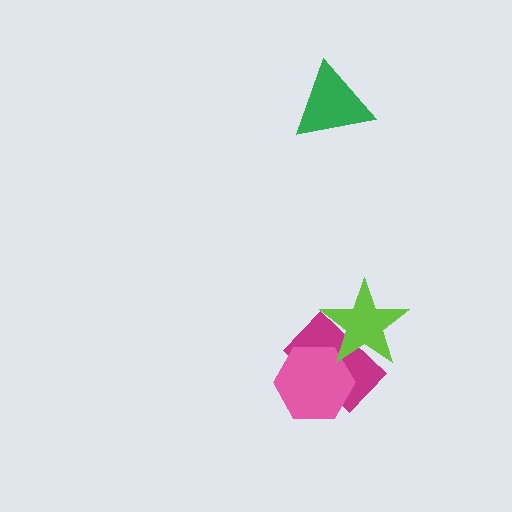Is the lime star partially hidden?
No, no other shape covers it.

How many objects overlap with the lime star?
2 objects overlap with the lime star.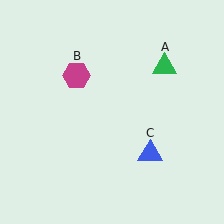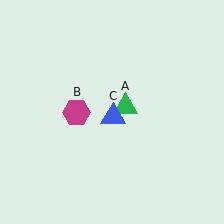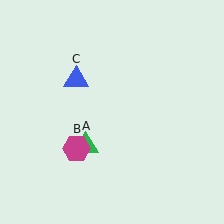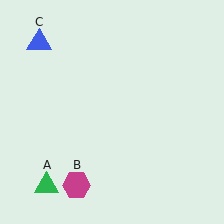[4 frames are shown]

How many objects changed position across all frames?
3 objects changed position: green triangle (object A), magenta hexagon (object B), blue triangle (object C).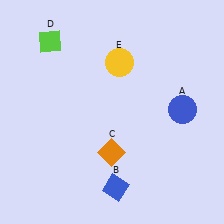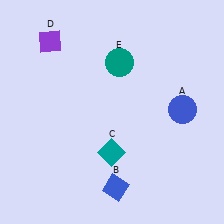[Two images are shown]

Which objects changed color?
C changed from orange to teal. D changed from lime to purple. E changed from yellow to teal.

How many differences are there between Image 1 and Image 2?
There are 3 differences between the two images.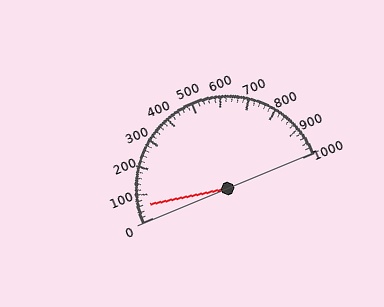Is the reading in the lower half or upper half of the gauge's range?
The reading is in the lower half of the range (0 to 1000).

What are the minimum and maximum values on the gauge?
The gauge ranges from 0 to 1000.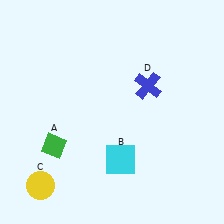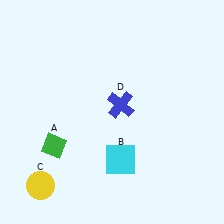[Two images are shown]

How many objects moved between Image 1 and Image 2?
1 object moved between the two images.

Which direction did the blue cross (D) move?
The blue cross (D) moved left.